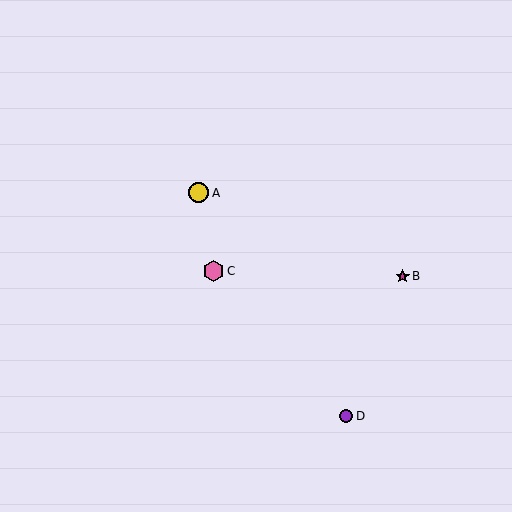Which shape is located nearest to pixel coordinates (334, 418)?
The purple circle (labeled D) at (346, 416) is nearest to that location.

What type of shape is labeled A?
Shape A is a yellow circle.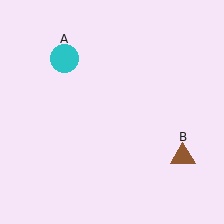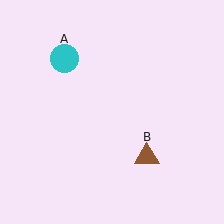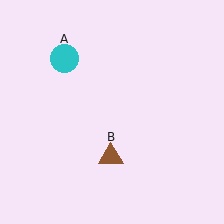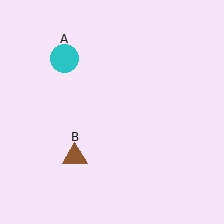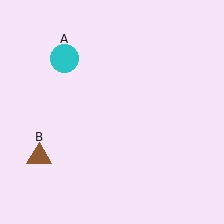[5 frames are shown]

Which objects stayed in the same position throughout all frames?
Cyan circle (object A) remained stationary.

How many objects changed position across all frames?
1 object changed position: brown triangle (object B).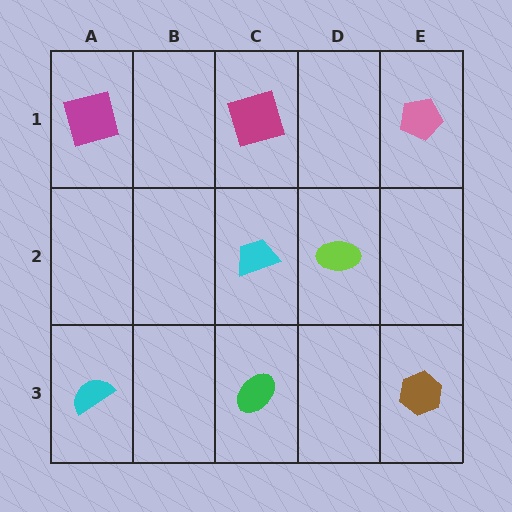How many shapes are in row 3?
3 shapes.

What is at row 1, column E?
A pink pentagon.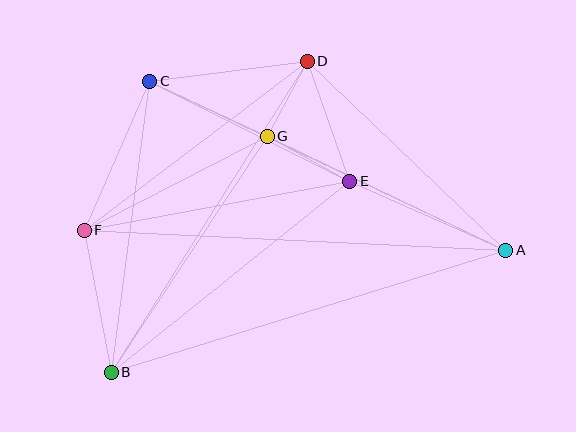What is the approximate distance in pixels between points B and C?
The distance between B and C is approximately 293 pixels.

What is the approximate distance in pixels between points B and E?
The distance between B and E is approximately 306 pixels.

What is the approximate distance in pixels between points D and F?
The distance between D and F is approximately 280 pixels.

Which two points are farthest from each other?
Points A and F are farthest from each other.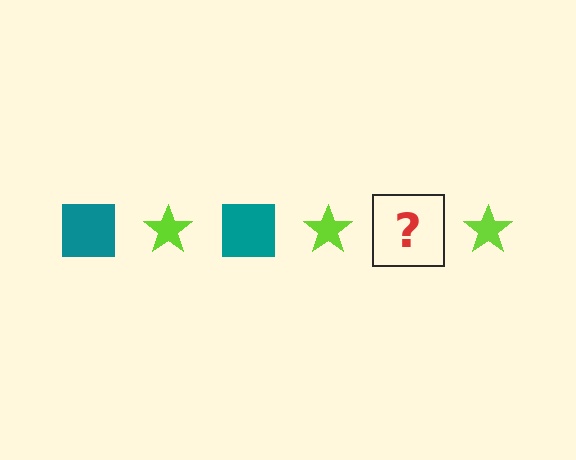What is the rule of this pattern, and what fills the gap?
The rule is that the pattern alternates between teal square and lime star. The gap should be filled with a teal square.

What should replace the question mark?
The question mark should be replaced with a teal square.